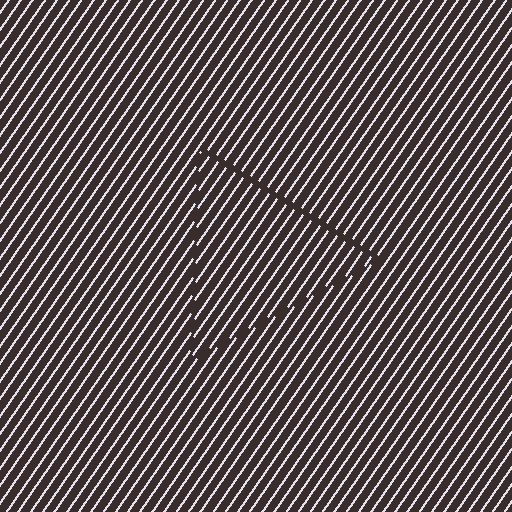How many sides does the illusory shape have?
3 sides — the line-ends trace a triangle.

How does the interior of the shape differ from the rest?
The interior of the shape contains the same grating, shifted by half a period — the contour is defined by the phase discontinuity where line-ends from the inner and outer gratings abut.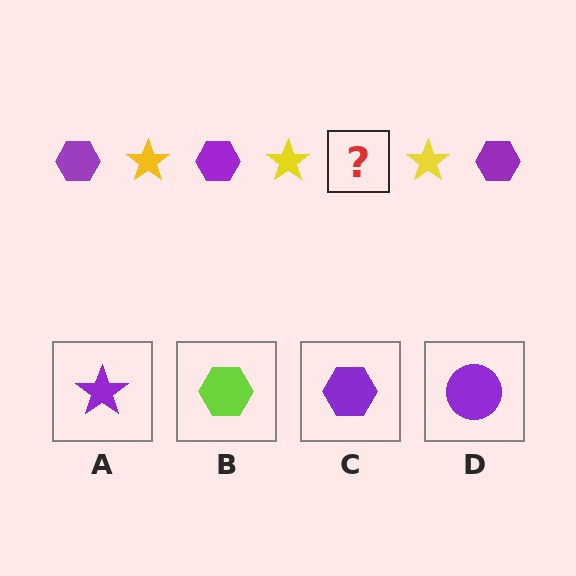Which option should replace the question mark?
Option C.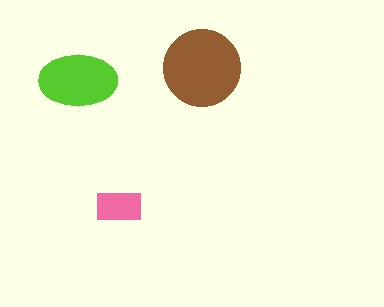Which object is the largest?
The brown circle.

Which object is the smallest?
The pink rectangle.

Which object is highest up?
The brown circle is topmost.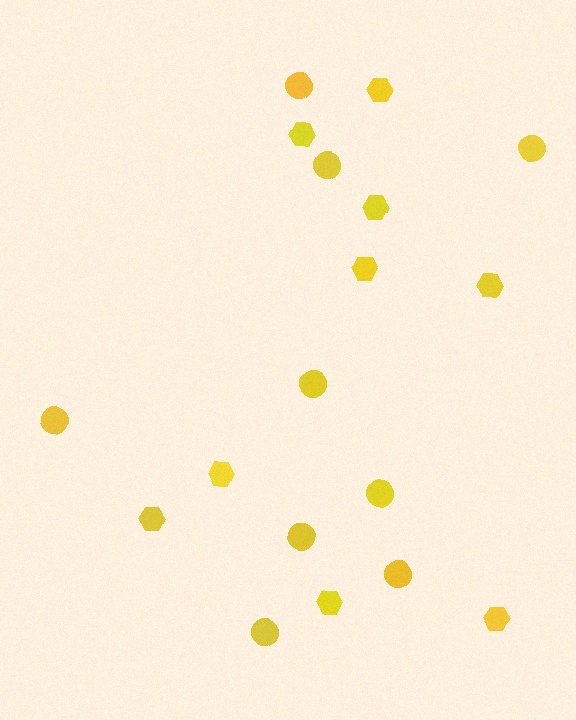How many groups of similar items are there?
There are 2 groups: one group of circles (9) and one group of hexagons (9).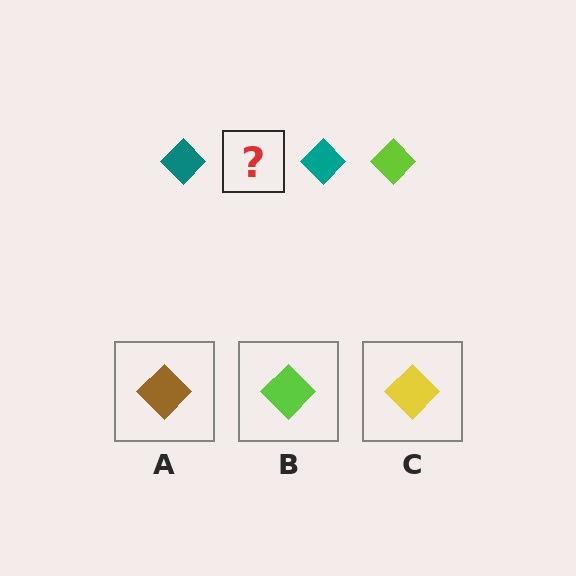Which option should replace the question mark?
Option B.